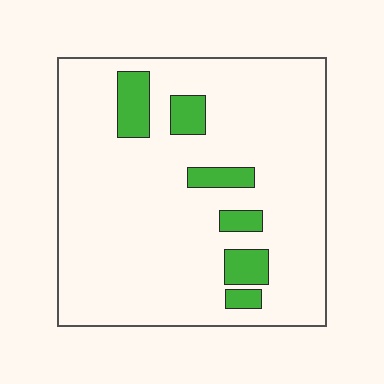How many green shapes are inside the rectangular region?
6.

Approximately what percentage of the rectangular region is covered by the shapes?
Approximately 10%.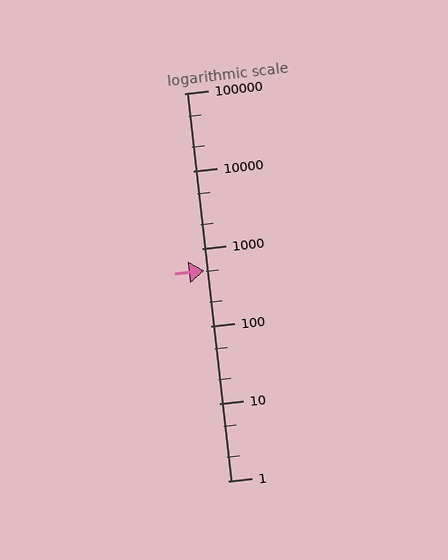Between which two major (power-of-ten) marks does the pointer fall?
The pointer is between 100 and 1000.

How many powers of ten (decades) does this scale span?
The scale spans 5 decades, from 1 to 100000.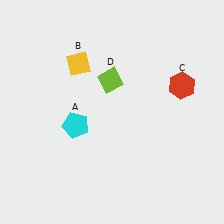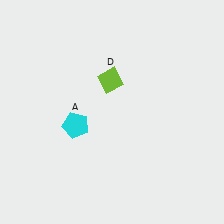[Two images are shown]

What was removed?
The red hexagon (C), the yellow diamond (B) were removed in Image 2.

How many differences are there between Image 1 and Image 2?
There are 2 differences between the two images.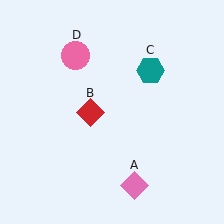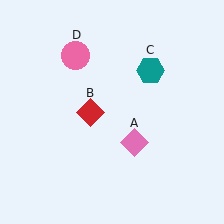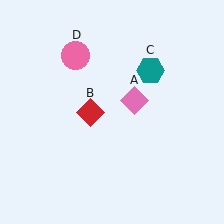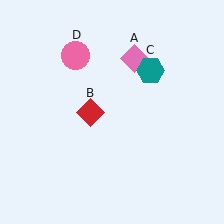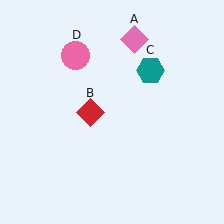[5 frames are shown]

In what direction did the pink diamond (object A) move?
The pink diamond (object A) moved up.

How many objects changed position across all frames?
1 object changed position: pink diamond (object A).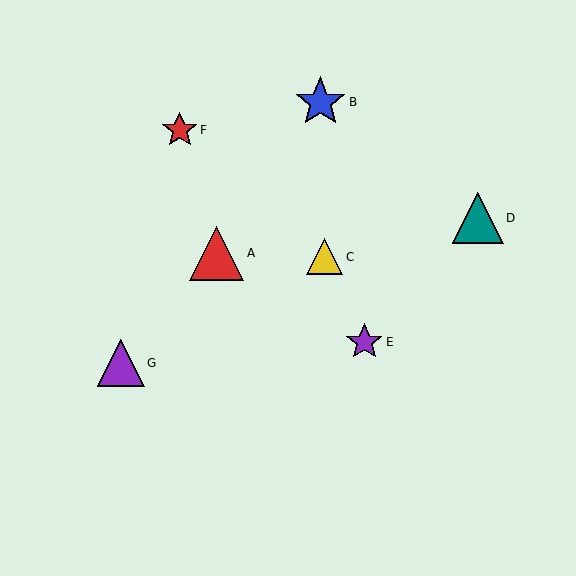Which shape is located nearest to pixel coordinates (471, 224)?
The teal triangle (labeled D) at (478, 218) is nearest to that location.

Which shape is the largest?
The red triangle (labeled A) is the largest.